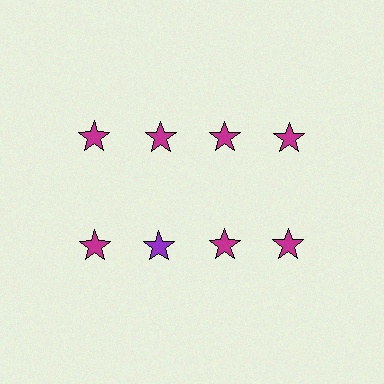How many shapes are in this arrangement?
There are 8 shapes arranged in a grid pattern.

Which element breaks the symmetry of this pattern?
The purple star in the second row, second from left column breaks the symmetry. All other shapes are magenta stars.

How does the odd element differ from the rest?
It has a different color: purple instead of magenta.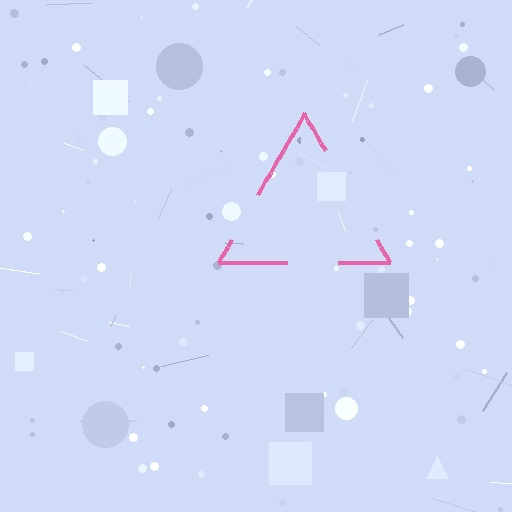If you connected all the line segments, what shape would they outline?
They would outline a triangle.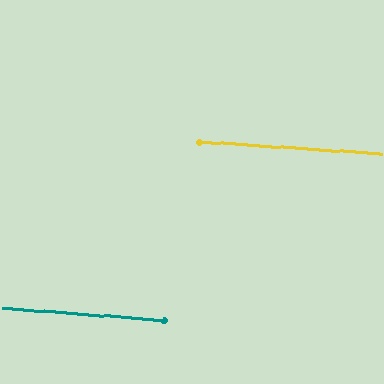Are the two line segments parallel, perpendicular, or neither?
Parallel — their directions differ by only 0.3°.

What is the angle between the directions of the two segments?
Approximately 0 degrees.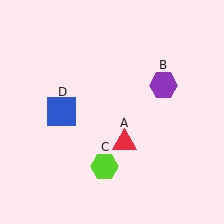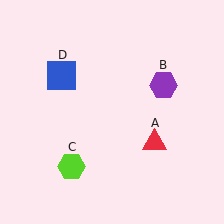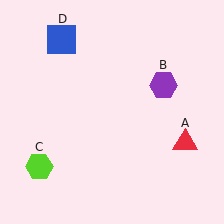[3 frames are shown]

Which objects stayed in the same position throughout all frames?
Purple hexagon (object B) remained stationary.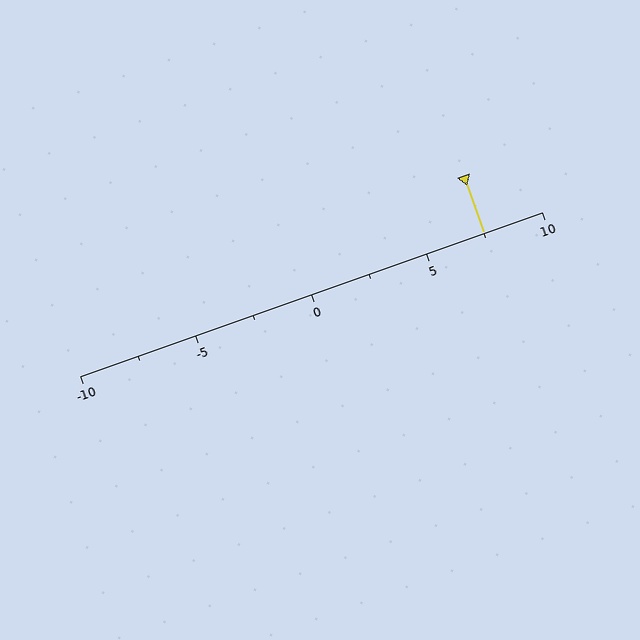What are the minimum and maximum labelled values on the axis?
The axis runs from -10 to 10.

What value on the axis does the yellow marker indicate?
The marker indicates approximately 7.5.